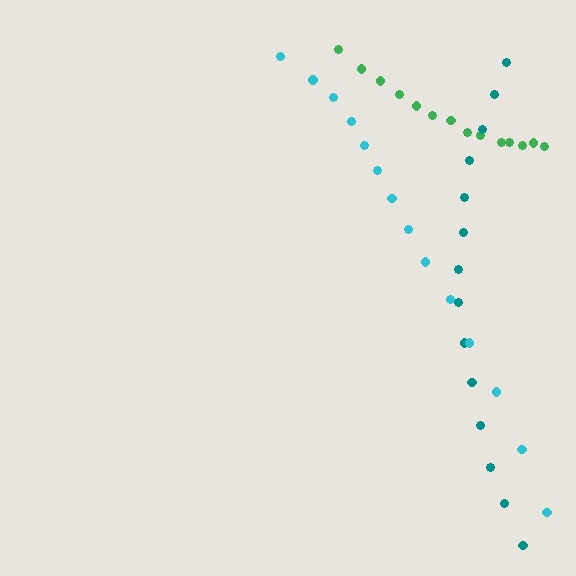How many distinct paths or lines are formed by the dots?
There are 3 distinct paths.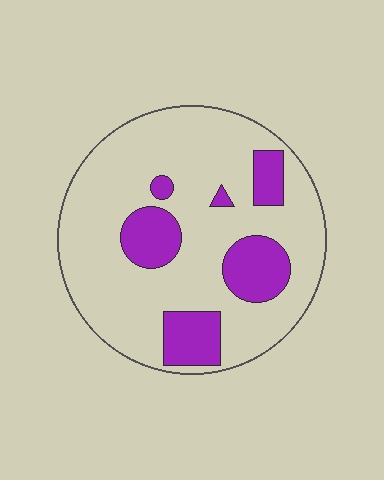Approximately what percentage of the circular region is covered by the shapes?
Approximately 20%.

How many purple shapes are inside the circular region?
6.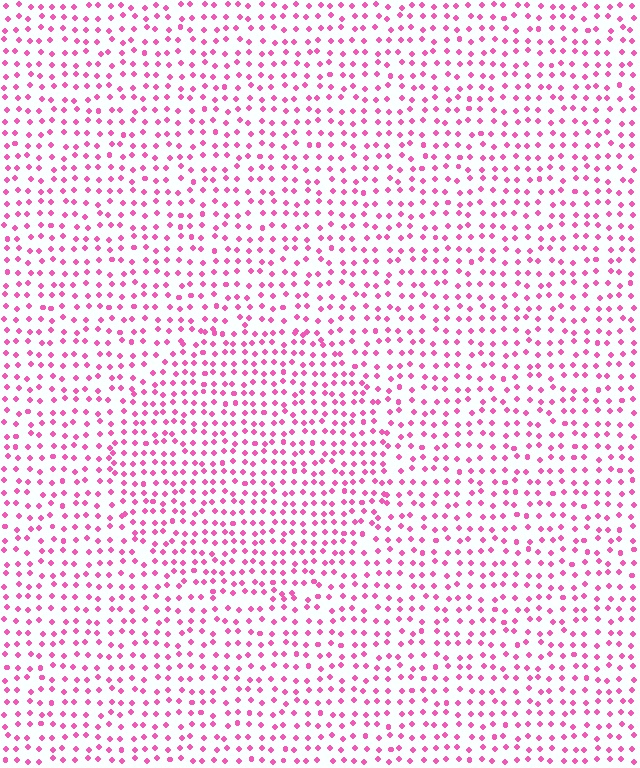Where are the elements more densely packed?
The elements are more densely packed inside the circle boundary.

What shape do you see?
I see a circle.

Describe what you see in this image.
The image contains small pink elements arranged at two different densities. A circle-shaped region is visible where the elements are more densely packed than the surrounding area.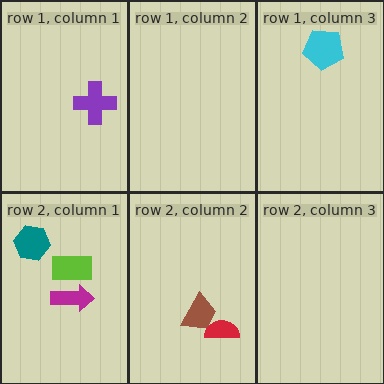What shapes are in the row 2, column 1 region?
The magenta arrow, the lime rectangle, the teal hexagon.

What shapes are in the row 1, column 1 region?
The purple cross.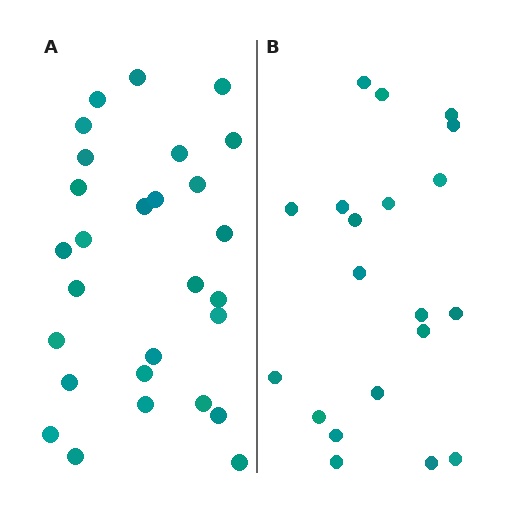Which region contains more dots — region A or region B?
Region A (the left region) has more dots.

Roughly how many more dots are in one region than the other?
Region A has roughly 8 or so more dots than region B.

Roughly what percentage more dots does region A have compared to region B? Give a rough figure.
About 40% more.